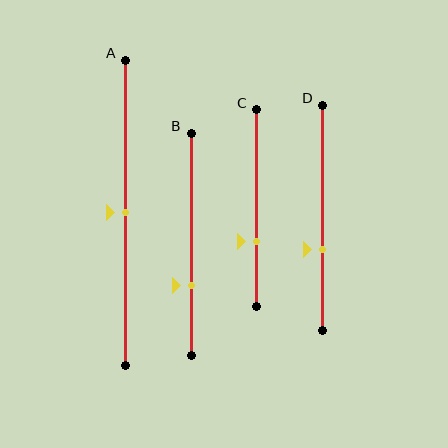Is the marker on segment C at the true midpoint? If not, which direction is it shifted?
No, the marker on segment C is shifted downward by about 17% of the segment length.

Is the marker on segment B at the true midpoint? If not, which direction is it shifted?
No, the marker on segment B is shifted downward by about 19% of the segment length.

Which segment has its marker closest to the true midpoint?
Segment A has its marker closest to the true midpoint.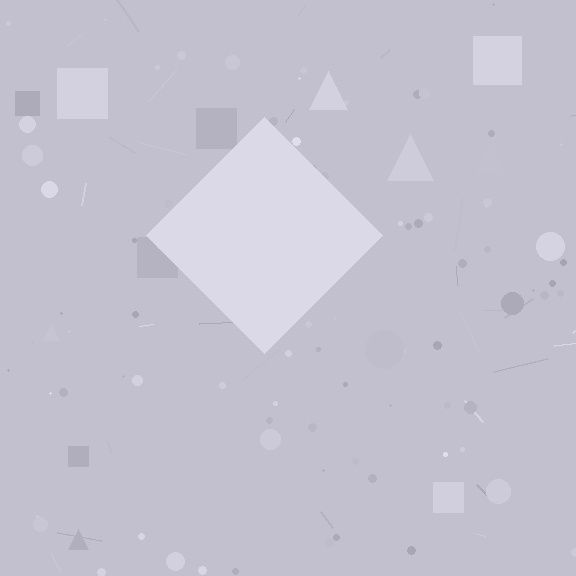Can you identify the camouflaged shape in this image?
The camouflaged shape is a diamond.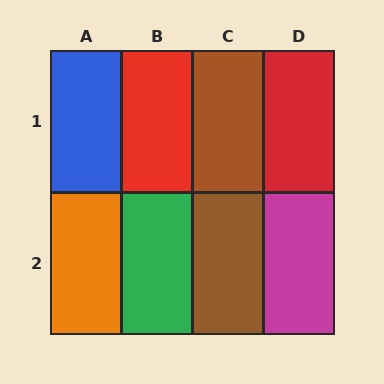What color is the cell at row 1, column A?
Blue.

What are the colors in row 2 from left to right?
Orange, green, brown, magenta.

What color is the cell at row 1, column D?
Red.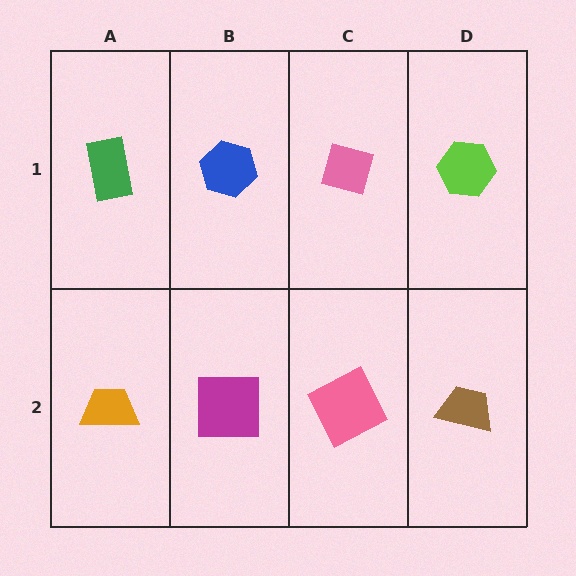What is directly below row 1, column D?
A brown trapezoid.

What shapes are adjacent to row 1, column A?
An orange trapezoid (row 2, column A), a blue hexagon (row 1, column B).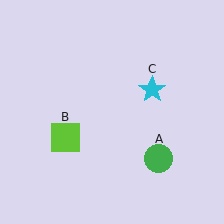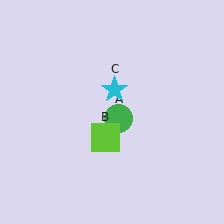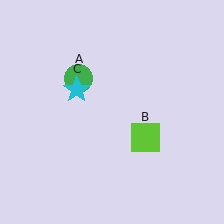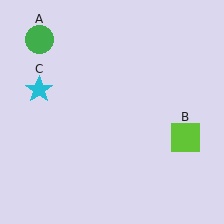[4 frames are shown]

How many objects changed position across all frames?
3 objects changed position: green circle (object A), lime square (object B), cyan star (object C).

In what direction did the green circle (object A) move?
The green circle (object A) moved up and to the left.